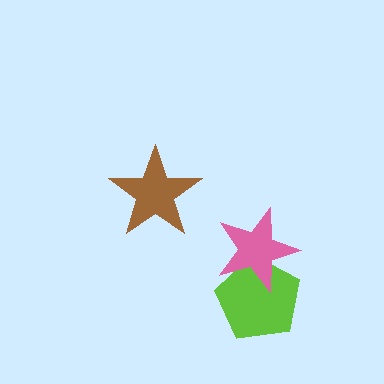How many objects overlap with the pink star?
1 object overlaps with the pink star.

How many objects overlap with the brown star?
0 objects overlap with the brown star.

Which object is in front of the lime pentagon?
The pink star is in front of the lime pentagon.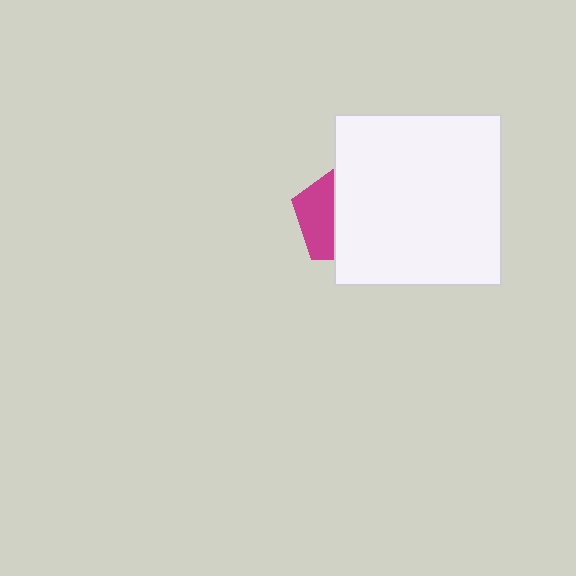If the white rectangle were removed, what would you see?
You would see the complete magenta pentagon.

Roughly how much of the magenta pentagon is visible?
A small part of it is visible (roughly 37%).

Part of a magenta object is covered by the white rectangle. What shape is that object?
It is a pentagon.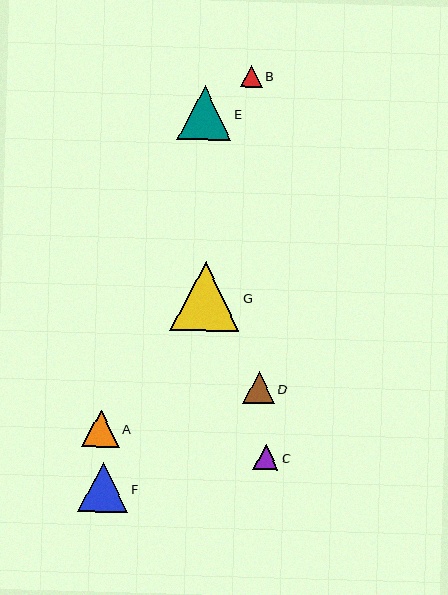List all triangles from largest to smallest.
From largest to smallest: G, E, F, A, D, C, B.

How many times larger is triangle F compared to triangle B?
Triangle F is approximately 2.3 times the size of triangle B.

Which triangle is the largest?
Triangle G is the largest with a size of approximately 69 pixels.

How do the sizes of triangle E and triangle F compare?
Triangle E and triangle F are approximately the same size.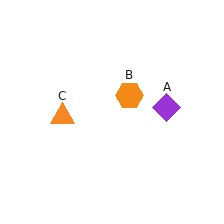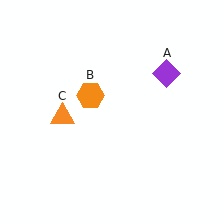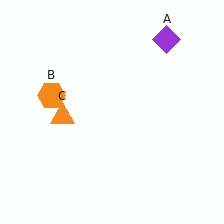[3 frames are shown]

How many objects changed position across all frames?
2 objects changed position: purple diamond (object A), orange hexagon (object B).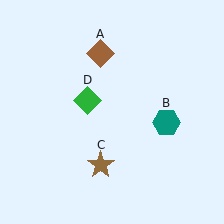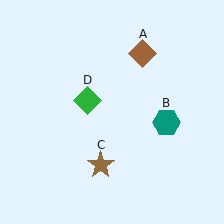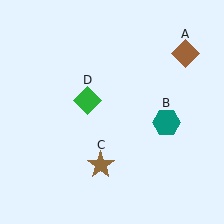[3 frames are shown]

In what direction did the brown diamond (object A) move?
The brown diamond (object A) moved right.